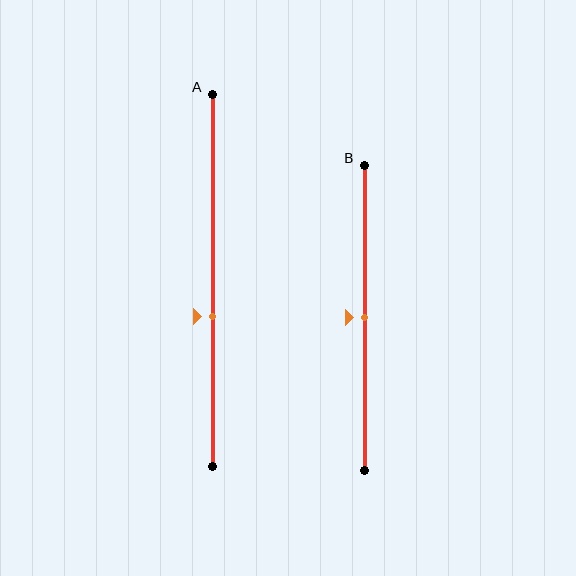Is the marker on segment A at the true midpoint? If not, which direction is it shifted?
No, the marker on segment A is shifted downward by about 10% of the segment length.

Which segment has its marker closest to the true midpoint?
Segment B has its marker closest to the true midpoint.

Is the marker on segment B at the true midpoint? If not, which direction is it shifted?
Yes, the marker on segment B is at the true midpoint.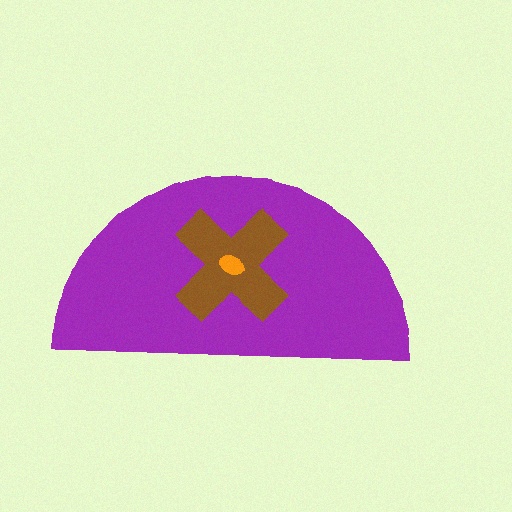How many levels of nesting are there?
3.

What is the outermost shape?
The purple semicircle.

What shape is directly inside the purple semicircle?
The brown cross.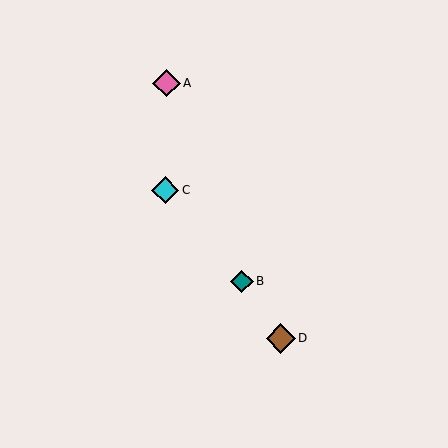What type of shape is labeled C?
Shape C is a cyan diamond.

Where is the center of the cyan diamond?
The center of the cyan diamond is at (165, 190).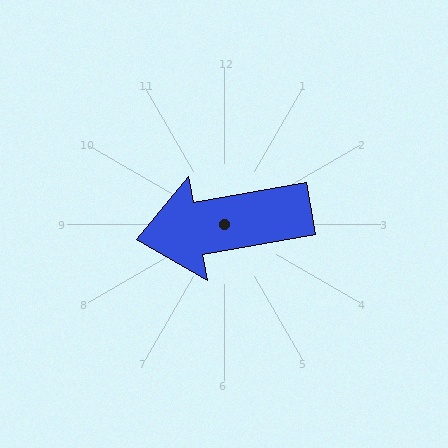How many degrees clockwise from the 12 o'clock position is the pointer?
Approximately 260 degrees.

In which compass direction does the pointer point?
West.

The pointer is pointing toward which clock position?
Roughly 9 o'clock.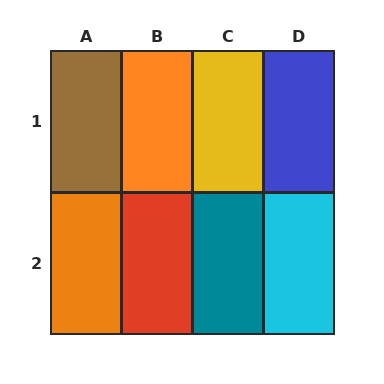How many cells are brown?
1 cell is brown.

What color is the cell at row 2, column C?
Teal.